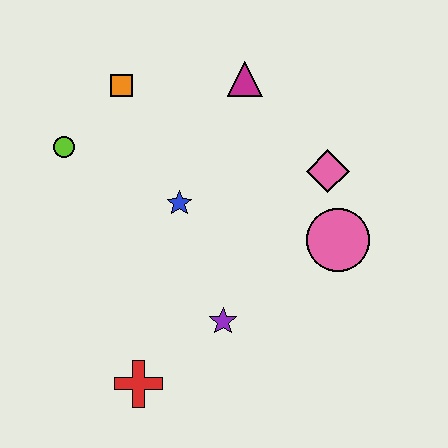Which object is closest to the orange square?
The lime circle is closest to the orange square.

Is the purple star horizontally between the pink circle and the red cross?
Yes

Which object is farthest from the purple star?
The orange square is farthest from the purple star.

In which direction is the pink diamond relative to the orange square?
The pink diamond is to the right of the orange square.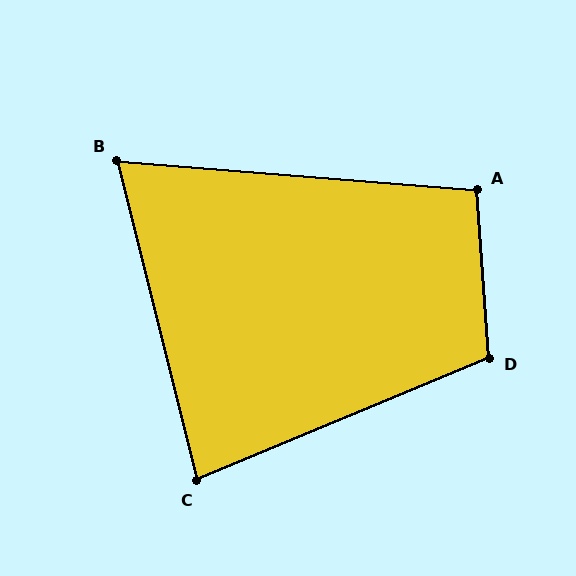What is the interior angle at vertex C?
Approximately 81 degrees (acute).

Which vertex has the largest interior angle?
D, at approximately 109 degrees.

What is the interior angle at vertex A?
Approximately 99 degrees (obtuse).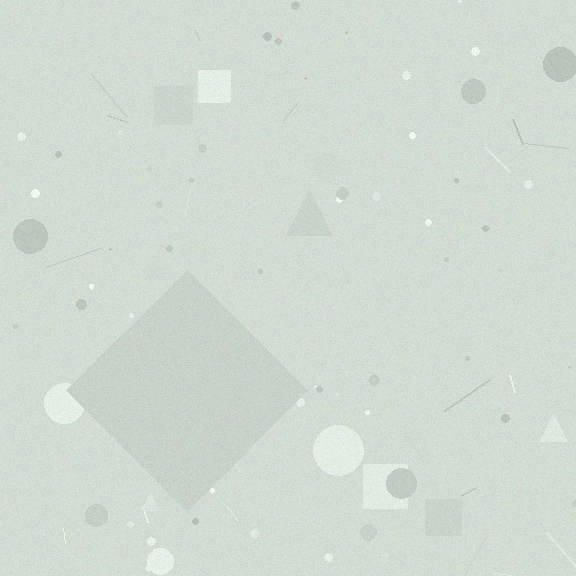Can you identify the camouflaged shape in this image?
The camouflaged shape is a diamond.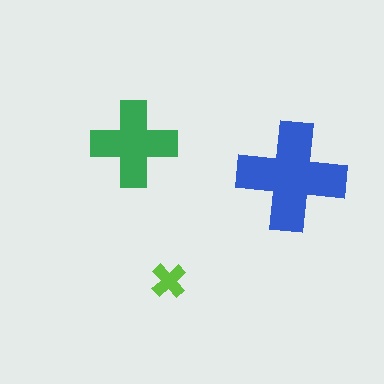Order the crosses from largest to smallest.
the blue one, the green one, the lime one.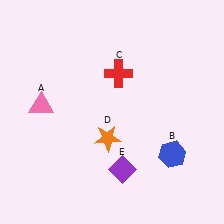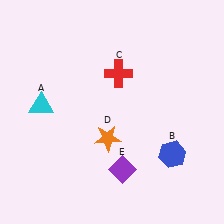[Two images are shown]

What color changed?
The triangle (A) changed from pink in Image 1 to cyan in Image 2.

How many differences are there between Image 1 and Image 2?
There is 1 difference between the two images.